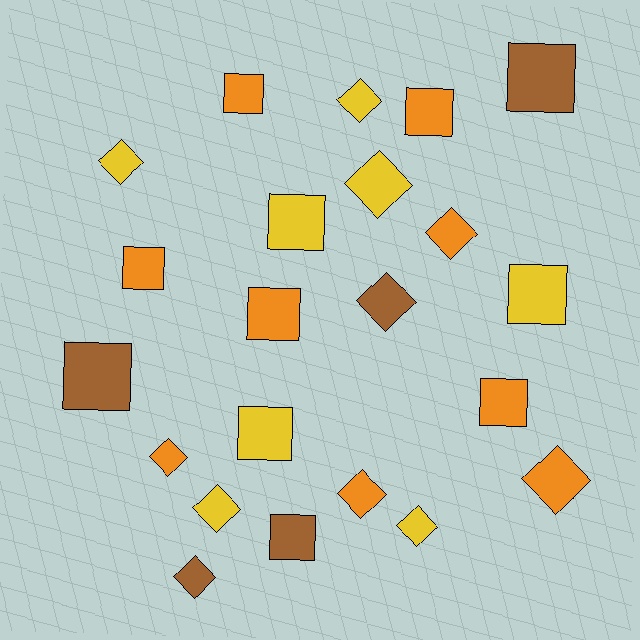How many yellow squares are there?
There are 3 yellow squares.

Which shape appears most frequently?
Diamond, with 11 objects.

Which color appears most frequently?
Orange, with 9 objects.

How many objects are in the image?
There are 22 objects.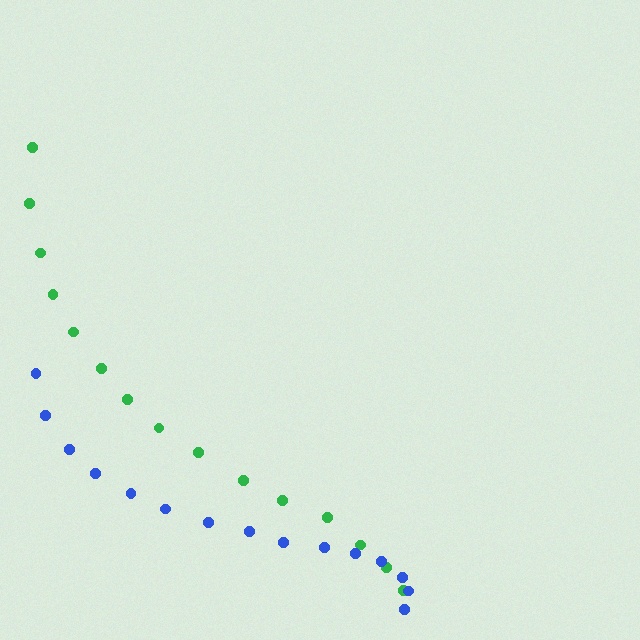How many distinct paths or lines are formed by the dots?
There are 2 distinct paths.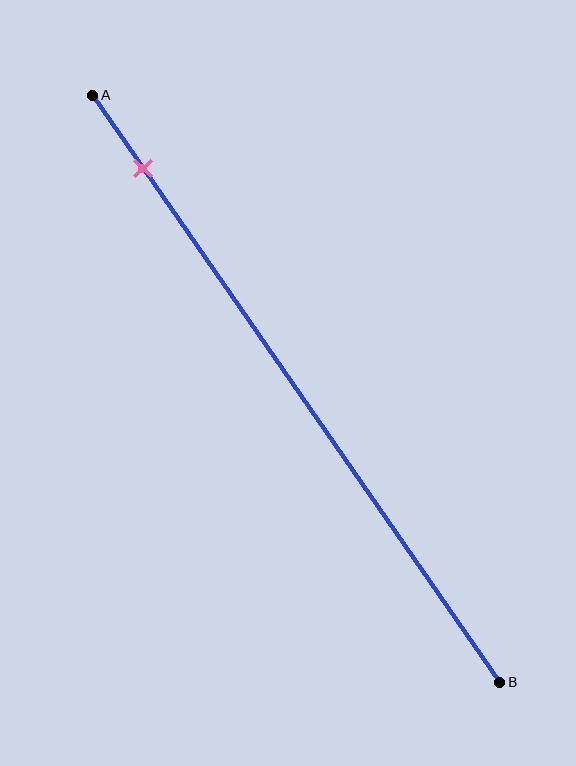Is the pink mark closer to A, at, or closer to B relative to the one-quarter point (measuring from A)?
The pink mark is closer to point A than the one-quarter point of segment AB.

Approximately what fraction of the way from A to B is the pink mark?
The pink mark is approximately 10% of the way from A to B.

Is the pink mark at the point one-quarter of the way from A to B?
No, the mark is at about 10% from A, not at the 25% one-quarter point.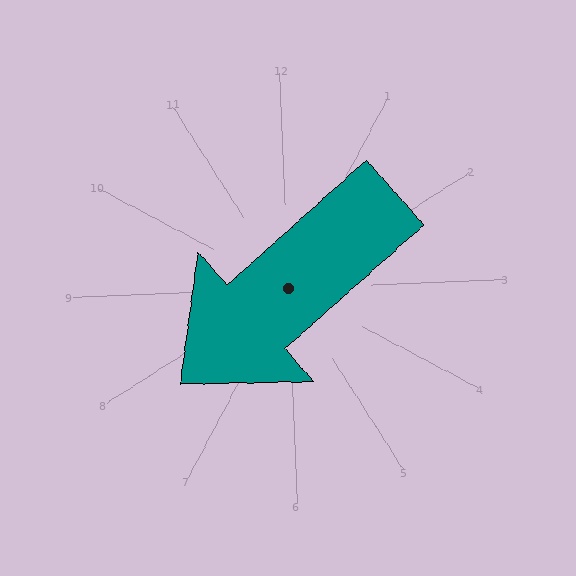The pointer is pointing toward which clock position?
Roughly 8 o'clock.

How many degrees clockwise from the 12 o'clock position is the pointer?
Approximately 231 degrees.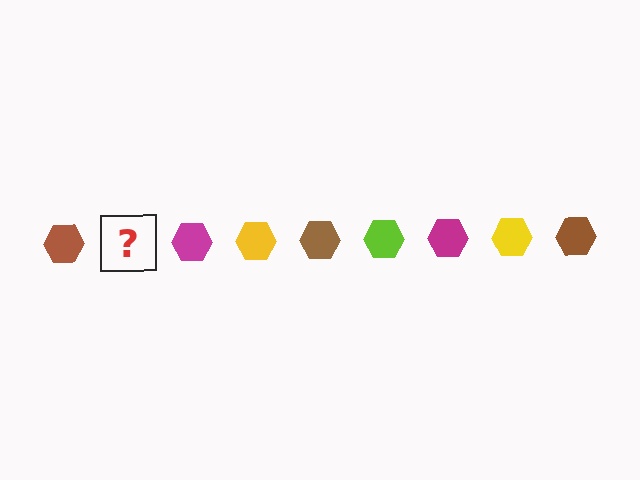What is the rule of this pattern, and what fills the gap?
The rule is that the pattern cycles through brown, lime, magenta, yellow hexagons. The gap should be filled with a lime hexagon.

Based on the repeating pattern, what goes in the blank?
The blank should be a lime hexagon.